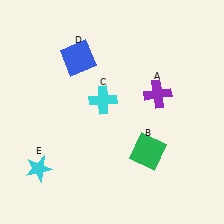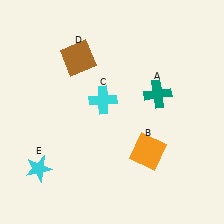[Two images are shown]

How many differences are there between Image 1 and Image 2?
There are 3 differences between the two images.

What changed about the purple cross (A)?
In Image 1, A is purple. In Image 2, it changed to teal.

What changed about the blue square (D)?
In Image 1, D is blue. In Image 2, it changed to brown.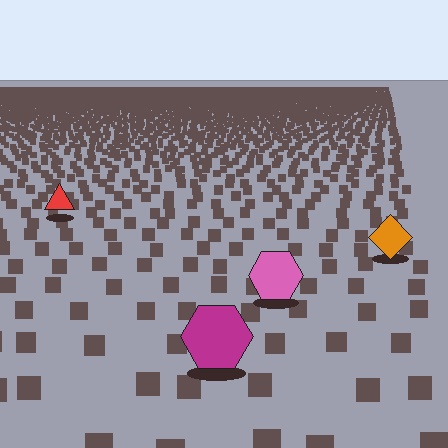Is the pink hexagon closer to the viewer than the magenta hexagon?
No. The magenta hexagon is closer — you can tell from the texture gradient: the ground texture is coarser near it.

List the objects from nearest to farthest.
From nearest to farthest: the magenta hexagon, the pink hexagon, the orange diamond, the red triangle.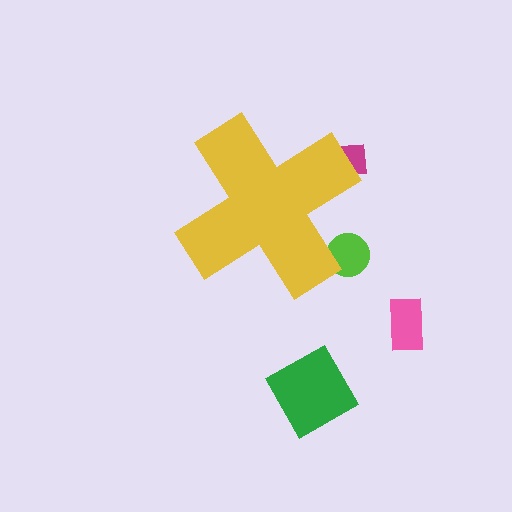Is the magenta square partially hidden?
Yes, the magenta square is partially hidden behind the yellow cross.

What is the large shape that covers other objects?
A yellow cross.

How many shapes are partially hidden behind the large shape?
2 shapes are partially hidden.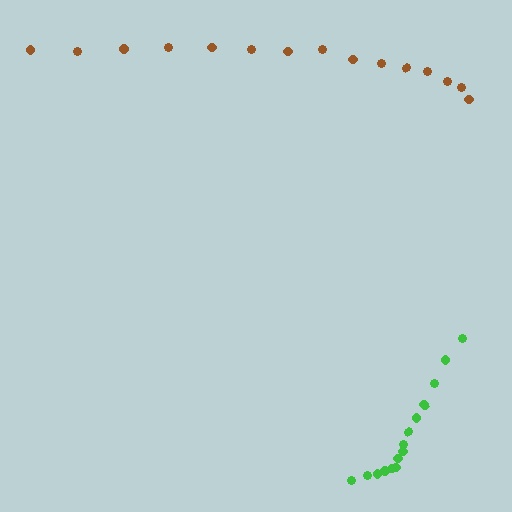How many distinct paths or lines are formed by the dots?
There are 2 distinct paths.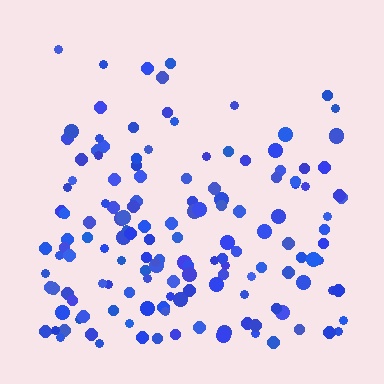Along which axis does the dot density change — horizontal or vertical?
Vertical.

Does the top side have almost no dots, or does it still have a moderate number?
Still a moderate number, just noticeably fewer than the bottom.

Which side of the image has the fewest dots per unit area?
The top.